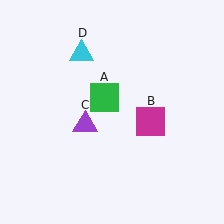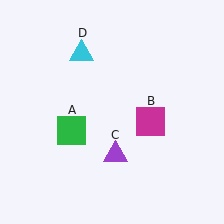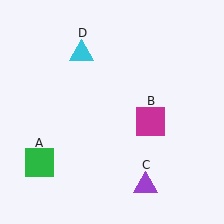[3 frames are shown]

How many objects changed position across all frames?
2 objects changed position: green square (object A), purple triangle (object C).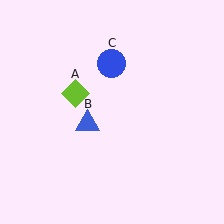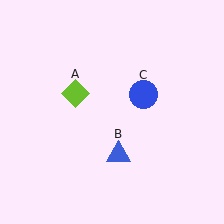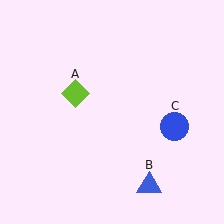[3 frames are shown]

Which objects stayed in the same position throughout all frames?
Lime diamond (object A) remained stationary.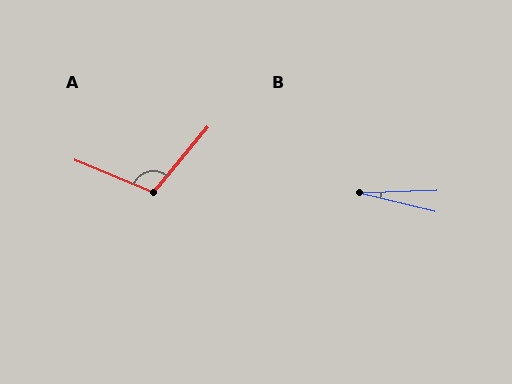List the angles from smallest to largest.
B (16°), A (107°).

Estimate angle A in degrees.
Approximately 107 degrees.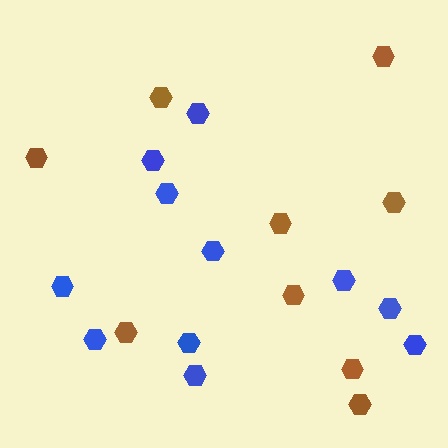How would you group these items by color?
There are 2 groups: one group of blue hexagons (11) and one group of brown hexagons (9).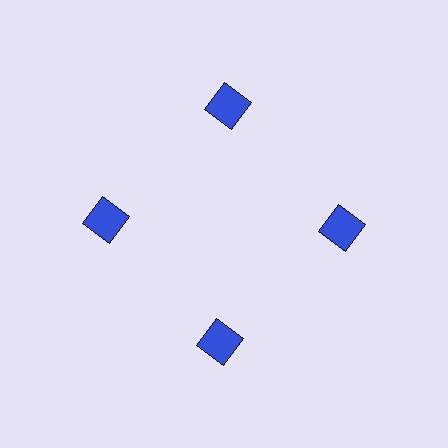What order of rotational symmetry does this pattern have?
This pattern has 4-fold rotational symmetry.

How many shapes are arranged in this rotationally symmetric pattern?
There are 4 shapes, arranged in 4 groups of 1.